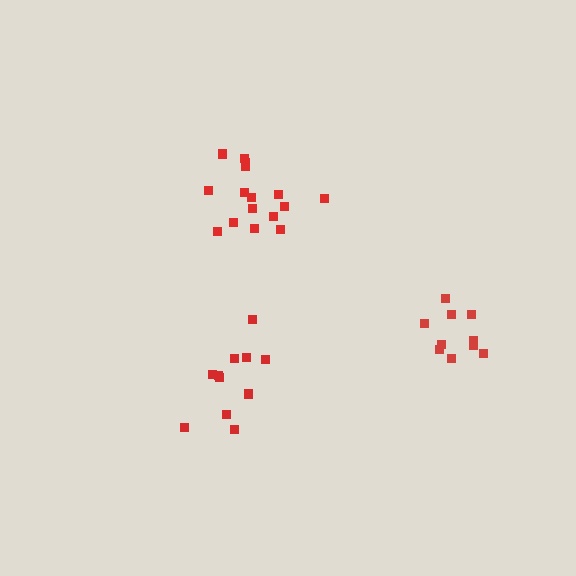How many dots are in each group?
Group 1: 16 dots, Group 2: 11 dots, Group 3: 10 dots (37 total).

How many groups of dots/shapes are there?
There are 3 groups.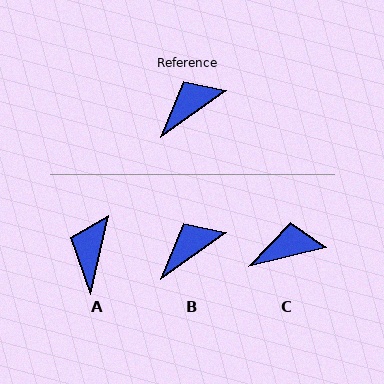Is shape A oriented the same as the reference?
No, it is off by about 42 degrees.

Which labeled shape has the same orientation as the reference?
B.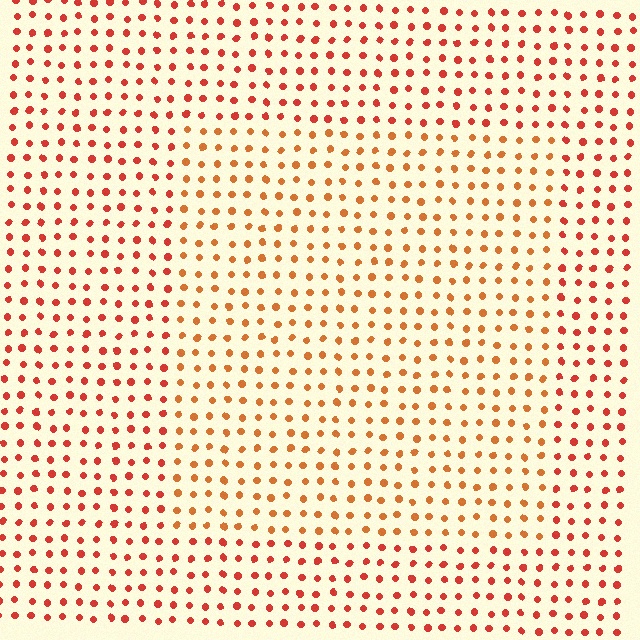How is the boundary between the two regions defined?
The boundary is defined purely by a slight shift in hue (about 22 degrees). Spacing, size, and orientation are identical on both sides.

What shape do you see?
I see a rectangle.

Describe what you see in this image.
The image is filled with small red elements in a uniform arrangement. A rectangle-shaped region is visible where the elements are tinted to a slightly different hue, forming a subtle color boundary.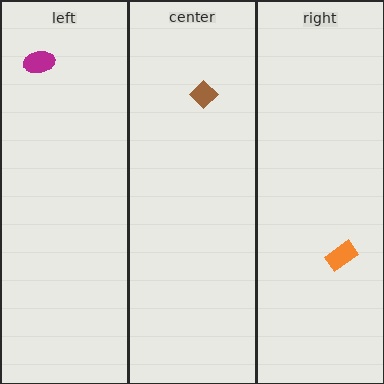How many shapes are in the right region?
1.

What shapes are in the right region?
The orange rectangle.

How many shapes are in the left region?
1.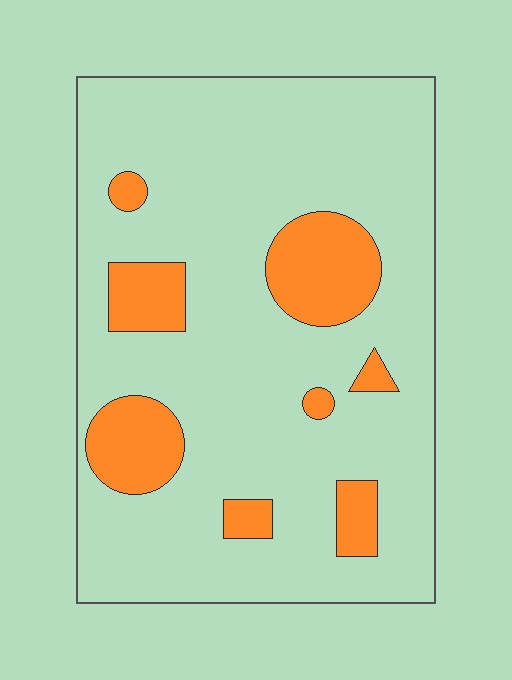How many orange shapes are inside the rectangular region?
8.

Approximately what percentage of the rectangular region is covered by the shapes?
Approximately 15%.